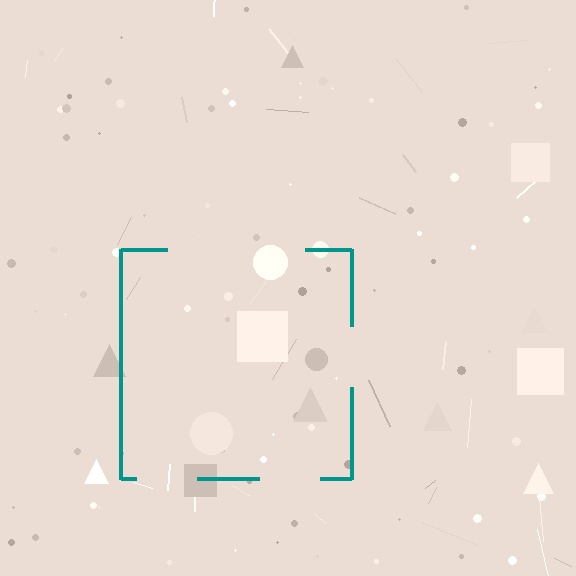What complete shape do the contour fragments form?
The contour fragments form a square.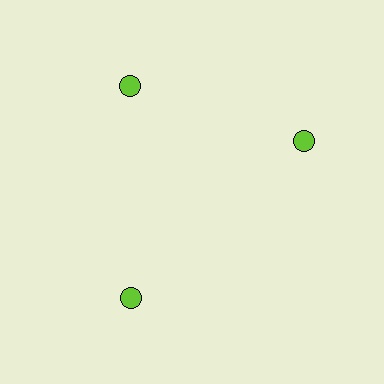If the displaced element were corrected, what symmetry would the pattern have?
It would have 3-fold rotational symmetry — the pattern would map onto itself every 120 degrees.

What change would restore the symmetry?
The symmetry would be restored by rotating it back into even spacing with its neighbors so that all 3 circles sit at equal angles and equal distance from the center.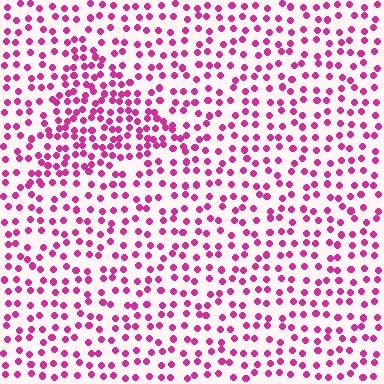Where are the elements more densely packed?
The elements are more densely packed inside the triangle boundary.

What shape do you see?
I see a triangle.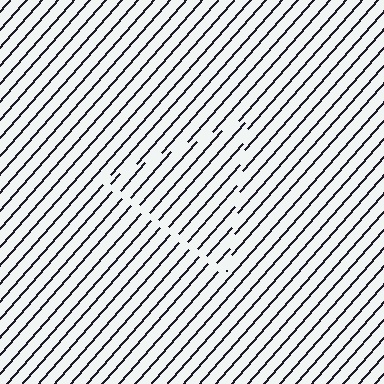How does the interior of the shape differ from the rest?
The interior of the shape contains the same grating, shifted by half a period — the contour is defined by the phase discontinuity where line-ends from the inner and outer gratings abut.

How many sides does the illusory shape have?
3 sides — the line-ends trace a triangle.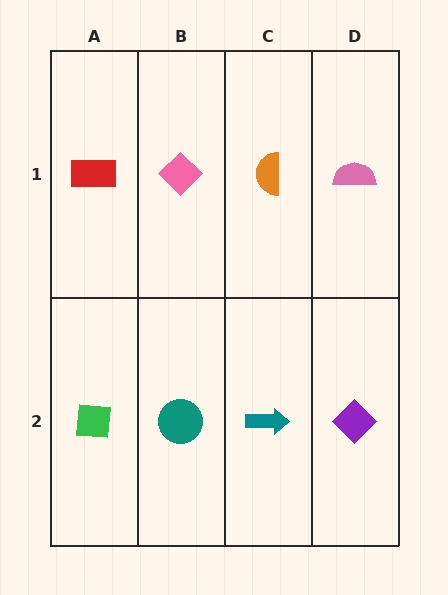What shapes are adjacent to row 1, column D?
A purple diamond (row 2, column D), an orange semicircle (row 1, column C).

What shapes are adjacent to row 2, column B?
A pink diamond (row 1, column B), a green square (row 2, column A), a teal arrow (row 2, column C).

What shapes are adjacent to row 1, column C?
A teal arrow (row 2, column C), a pink diamond (row 1, column B), a pink semicircle (row 1, column D).